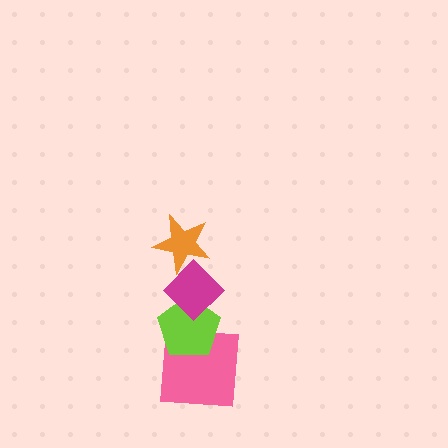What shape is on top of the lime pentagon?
The magenta diamond is on top of the lime pentagon.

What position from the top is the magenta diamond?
The magenta diamond is 2nd from the top.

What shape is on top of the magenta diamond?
The orange star is on top of the magenta diamond.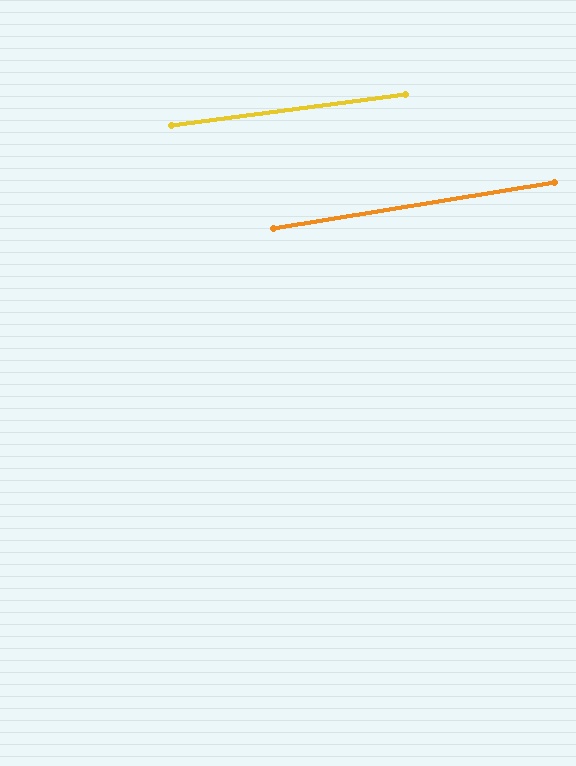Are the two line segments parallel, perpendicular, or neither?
Parallel — their directions differ by only 1.6°.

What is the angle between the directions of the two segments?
Approximately 2 degrees.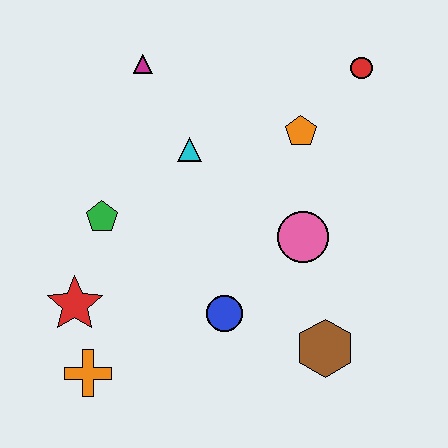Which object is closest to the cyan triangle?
The magenta triangle is closest to the cyan triangle.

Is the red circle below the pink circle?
No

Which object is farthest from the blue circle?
The red circle is farthest from the blue circle.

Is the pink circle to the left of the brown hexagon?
Yes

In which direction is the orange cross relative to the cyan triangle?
The orange cross is below the cyan triangle.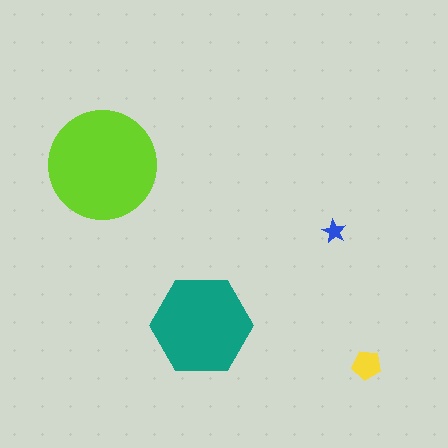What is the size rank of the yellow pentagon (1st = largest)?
3rd.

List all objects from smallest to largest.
The blue star, the yellow pentagon, the teal hexagon, the lime circle.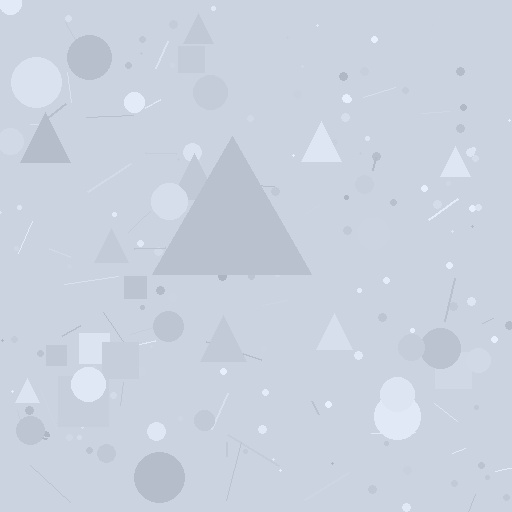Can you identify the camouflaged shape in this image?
The camouflaged shape is a triangle.